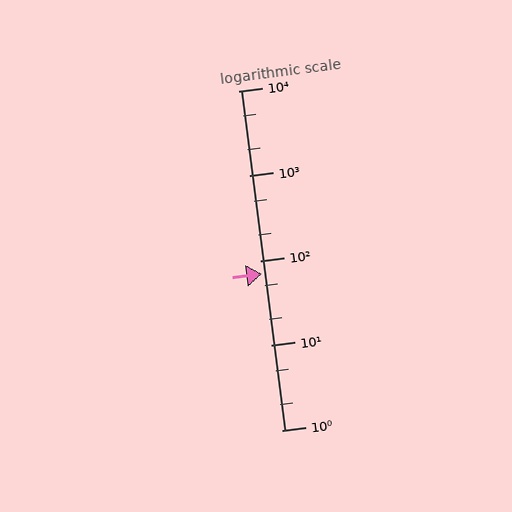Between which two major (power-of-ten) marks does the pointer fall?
The pointer is between 10 and 100.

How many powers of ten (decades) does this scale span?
The scale spans 4 decades, from 1 to 10000.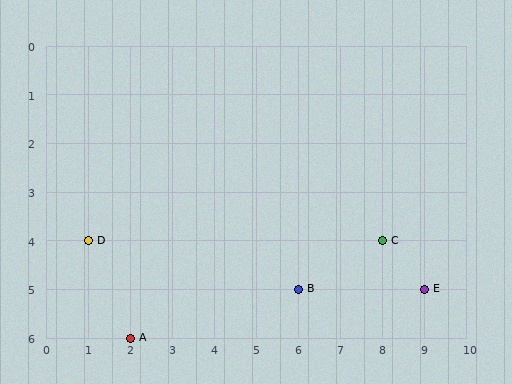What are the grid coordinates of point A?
Point A is at grid coordinates (2, 6).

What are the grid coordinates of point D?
Point D is at grid coordinates (1, 4).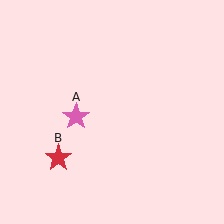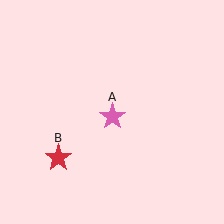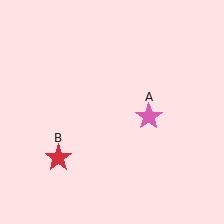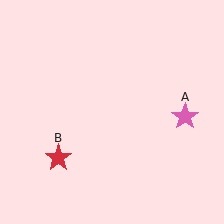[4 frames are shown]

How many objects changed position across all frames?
1 object changed position: pink star (object A).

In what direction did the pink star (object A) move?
The pink star (object A) moved right.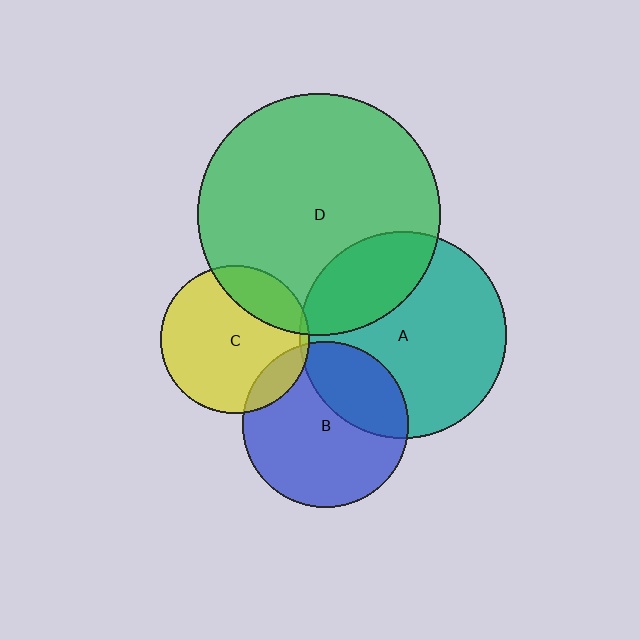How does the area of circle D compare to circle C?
Approximately 2.7 times.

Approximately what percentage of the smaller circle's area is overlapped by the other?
Approximately 5%.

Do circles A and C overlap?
Yes.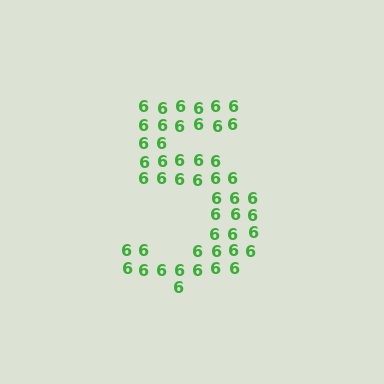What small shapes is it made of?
It is made of small digit 6's.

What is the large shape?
The large shape is the digit 5.